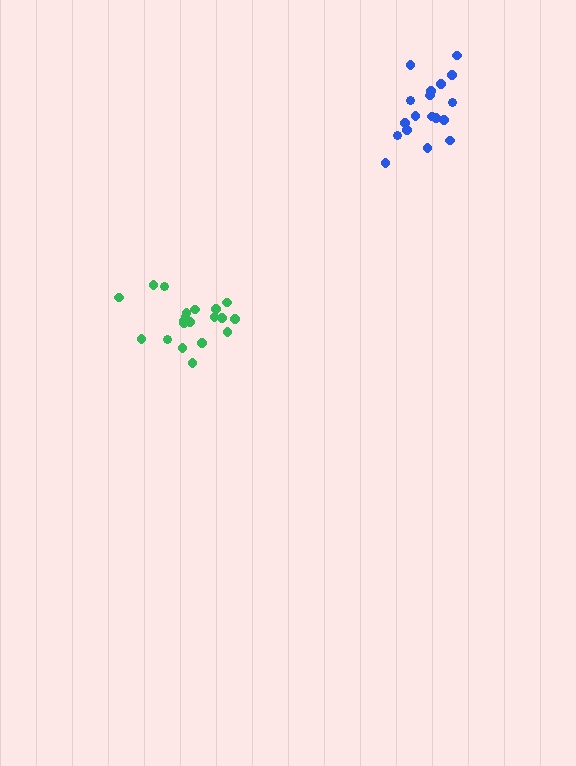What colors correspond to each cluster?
The clusters are colored: blue, green.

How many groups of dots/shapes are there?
There are 2 groups.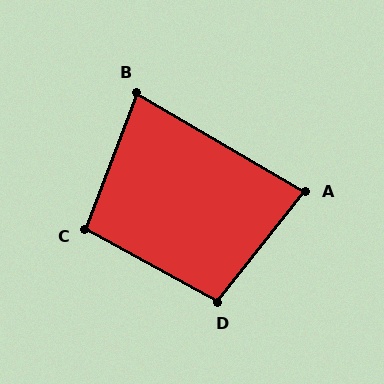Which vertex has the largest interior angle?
D, at approximately 100 degrees.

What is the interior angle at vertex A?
Approximately 82 degrees (acute).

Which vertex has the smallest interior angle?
B, at approximately 80 degrees.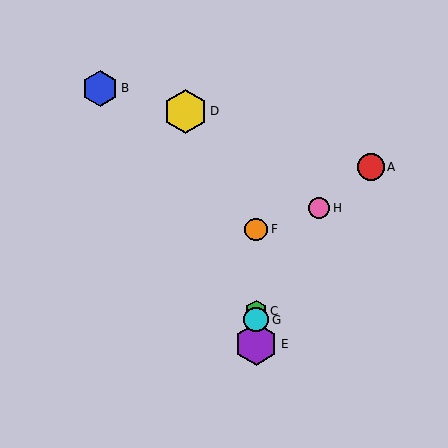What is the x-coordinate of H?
Object H is at x≈319.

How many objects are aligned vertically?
4 objects (C, E, F, G) are aligned vertically.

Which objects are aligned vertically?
Objects C, E, F, G are aligned vertically.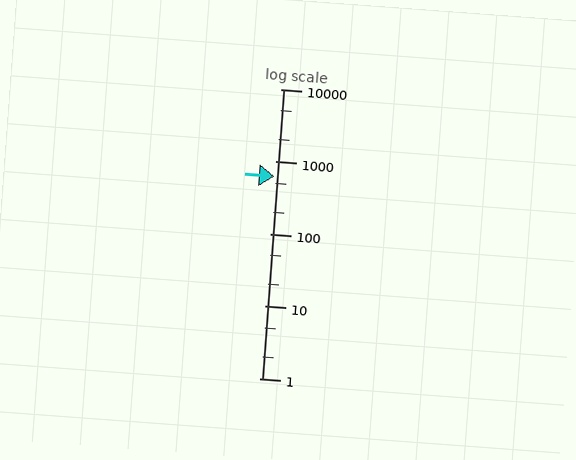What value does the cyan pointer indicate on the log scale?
The pointer indicates approximately 620.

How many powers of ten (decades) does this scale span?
The scale spans 4 decades, from 1 to 10000.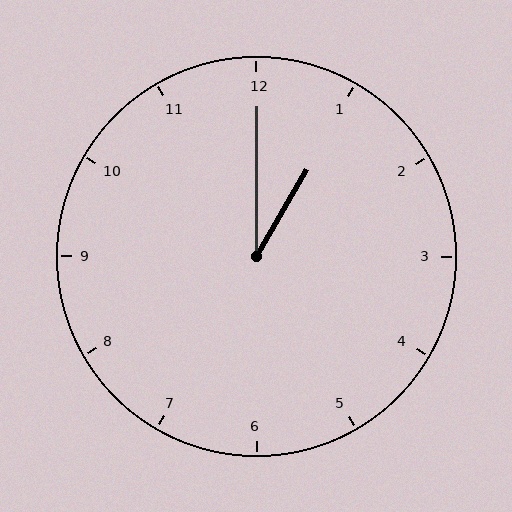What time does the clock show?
1:00.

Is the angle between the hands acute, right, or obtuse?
It is acute.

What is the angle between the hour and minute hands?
Approximately 30 degrees.